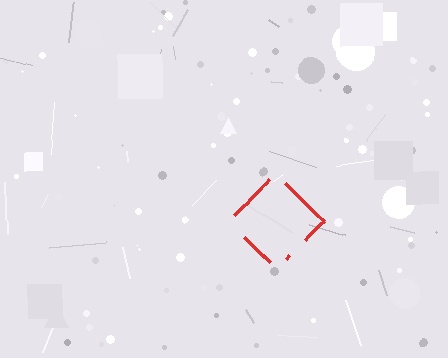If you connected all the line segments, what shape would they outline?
They would outline a diamond.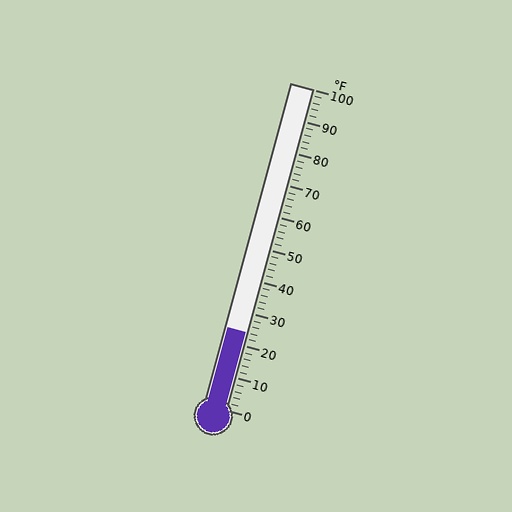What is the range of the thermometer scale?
The thermometer scale ranges from 0°F to 100°F.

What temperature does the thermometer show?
The thermometer shows approximately 24°F.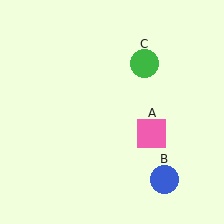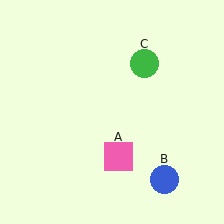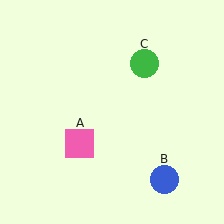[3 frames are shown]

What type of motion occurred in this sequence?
The pink square (object A) rotated clockwise around the center of the scene.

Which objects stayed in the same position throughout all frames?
Blue circle (object B) and green circle (object C) remained stationary.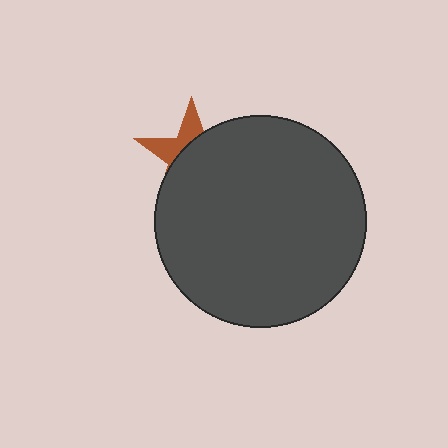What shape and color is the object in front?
The object in front is a dark gray circle.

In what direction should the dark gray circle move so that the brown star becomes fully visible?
The dark gray circle should move toward the lower-right. That is the shortest direction to clear the overlap and leave the brown star fully visible.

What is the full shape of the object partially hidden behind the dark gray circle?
The partially hidden object is a brown star.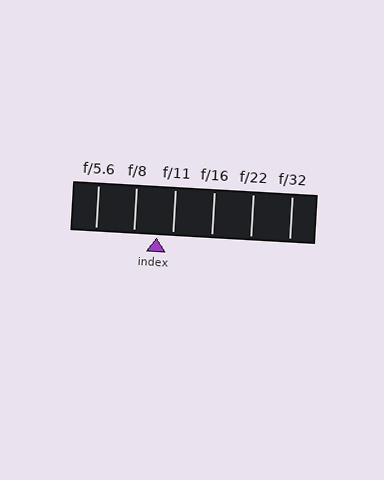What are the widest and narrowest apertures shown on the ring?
The widest aperture shown is f/5.6 and the narrowest is f/32.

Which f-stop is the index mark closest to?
The index mark is closest to f/11.